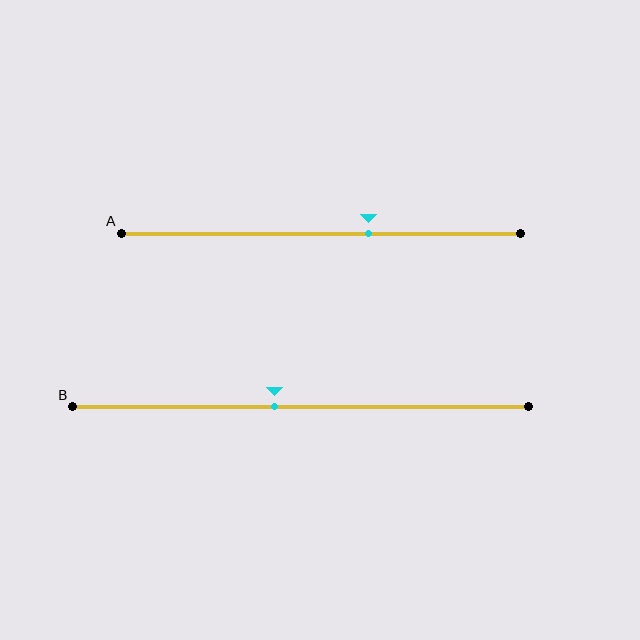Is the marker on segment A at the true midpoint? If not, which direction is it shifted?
No, the marker on segment A is shifted to the right by about 12% of the segment length.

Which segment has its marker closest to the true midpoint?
Segment B has its marker closest to the true midpoint.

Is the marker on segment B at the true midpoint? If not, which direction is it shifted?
No, the marker on segment B is shifted to the left by about 6% of the segment length.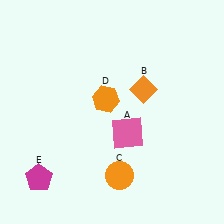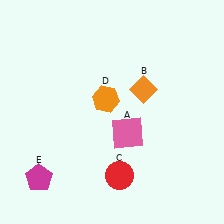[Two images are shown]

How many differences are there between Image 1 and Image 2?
There is 1 difference between the two images.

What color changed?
The circle (C) changed from orange in Image 1 to red in Image 2.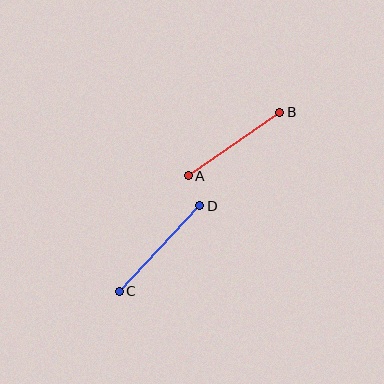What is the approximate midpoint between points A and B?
The midpoint is at approximately (234, 144) pixels.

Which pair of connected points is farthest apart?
Points C and D are farthest apart.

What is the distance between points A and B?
The distance is approximately 111 pixels.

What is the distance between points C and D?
The distance is approximately 118 pixels.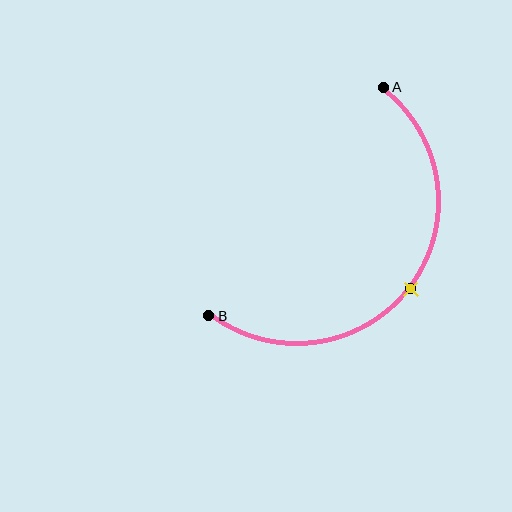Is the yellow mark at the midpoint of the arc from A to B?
Yes. The yellow mark lies on the arc at equal arc-length from both A and B — it is the arc midpoint.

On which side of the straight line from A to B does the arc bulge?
The arc bulges below and to the right of the straight line connecting A and B.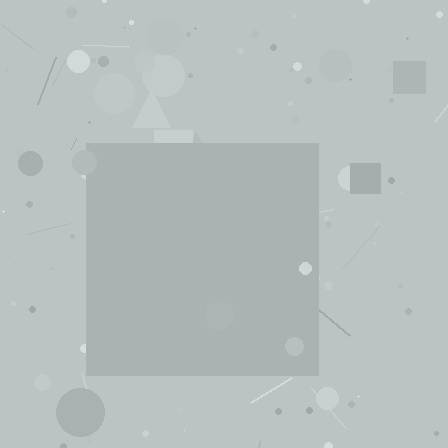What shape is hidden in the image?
A square is hidden in the image.